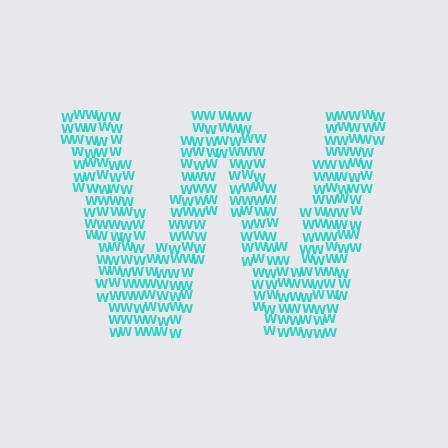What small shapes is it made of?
It is made of small letter W's.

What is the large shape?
The large shape is the letter W.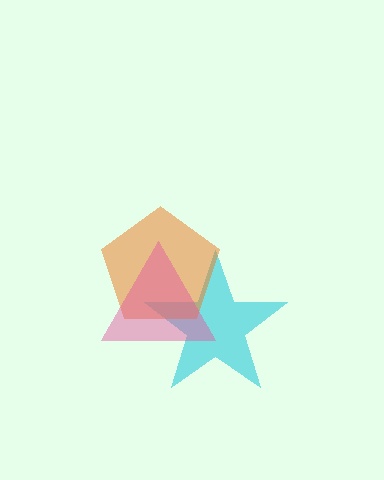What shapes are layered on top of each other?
The layered shapes are: a cyan star, an orange pentagon, a pink triangle.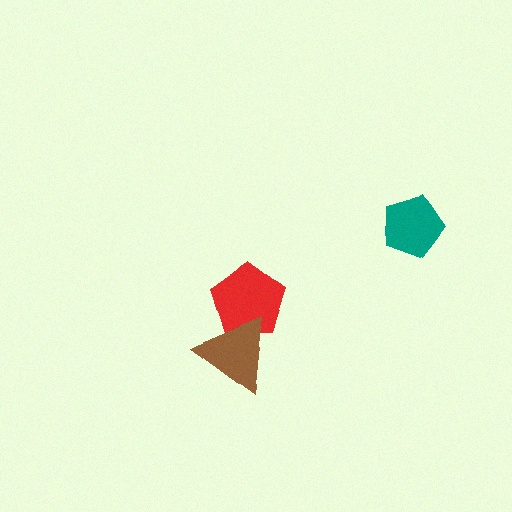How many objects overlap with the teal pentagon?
0 objects overlap with the teal pentagon.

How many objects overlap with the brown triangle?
1 object overlaps with the brown triangle.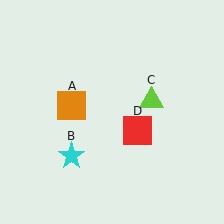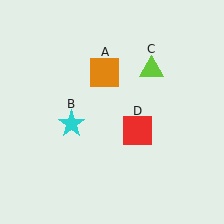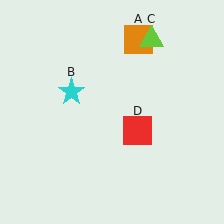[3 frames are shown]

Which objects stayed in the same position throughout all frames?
Red square (object D) remained stationary.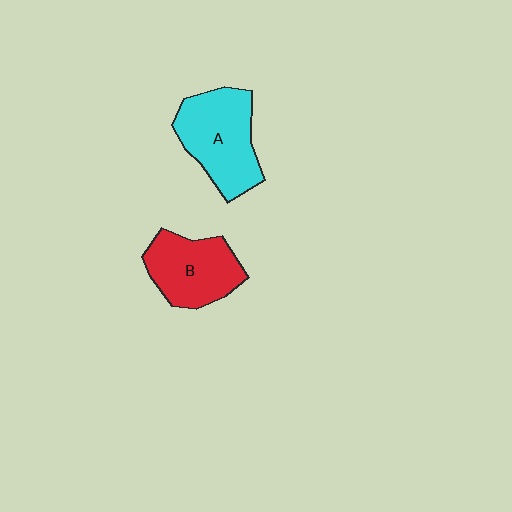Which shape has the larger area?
Shape A (cyan).